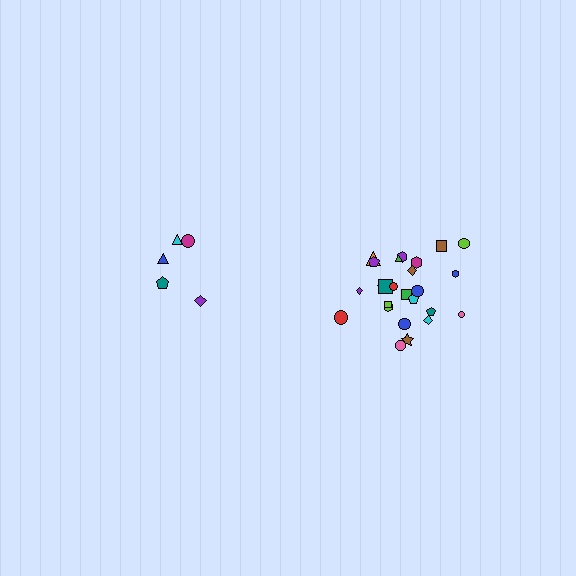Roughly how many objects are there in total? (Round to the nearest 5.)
Roughly 30 objects in total.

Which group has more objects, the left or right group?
The right group.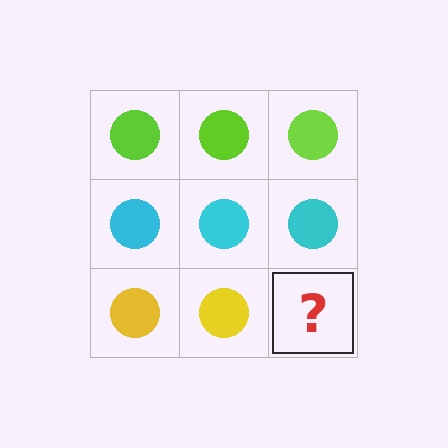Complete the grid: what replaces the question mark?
The question mark should be replaced with a yellow circle.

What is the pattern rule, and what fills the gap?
The rule is that each row has a consistent color. The gap should be filled with a yellow circle.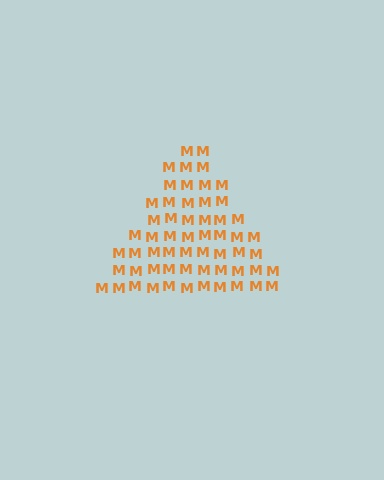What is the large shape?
The large shape is a triangle.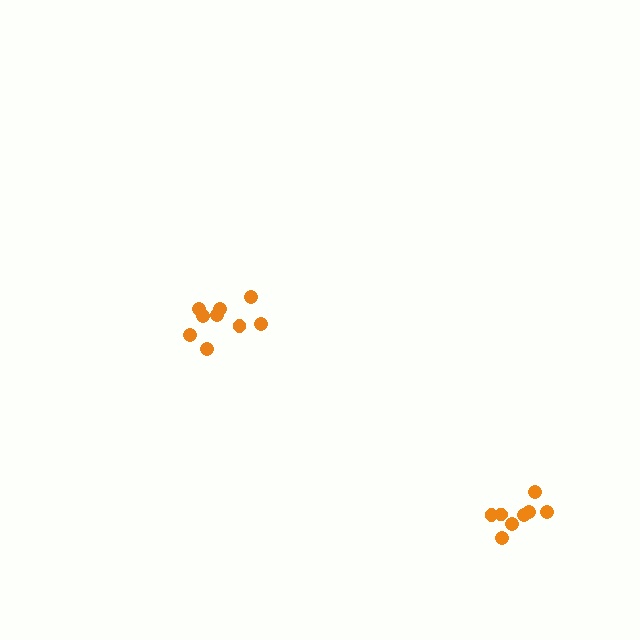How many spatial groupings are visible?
There are 2 spatial groupings.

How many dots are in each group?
Group 1: 9 dots, Group 2: 8 dots (17 total).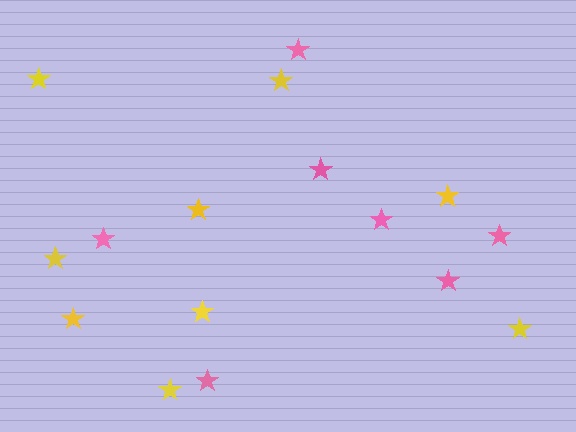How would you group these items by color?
There are 2 groups: one group of pink stars (7) and one group of yellow stars (9).